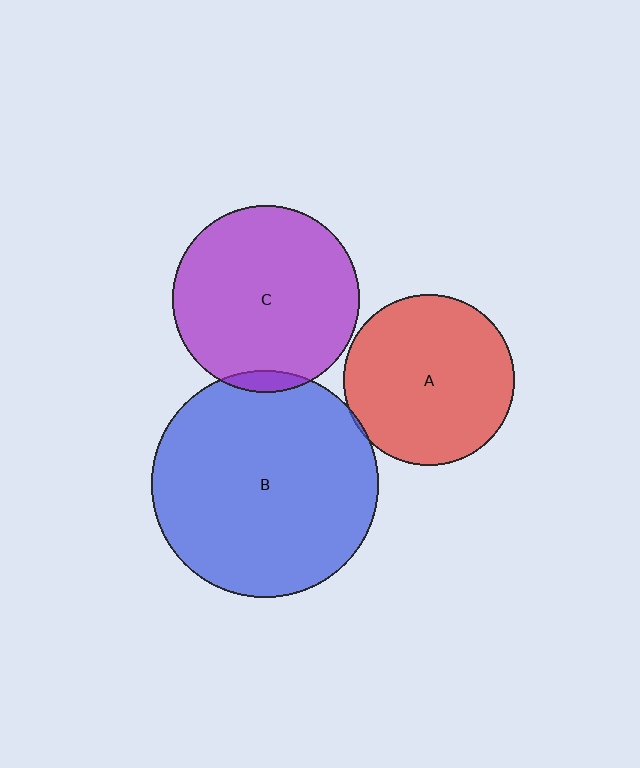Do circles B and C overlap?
Yes.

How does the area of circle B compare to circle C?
Approximately 1.5 times.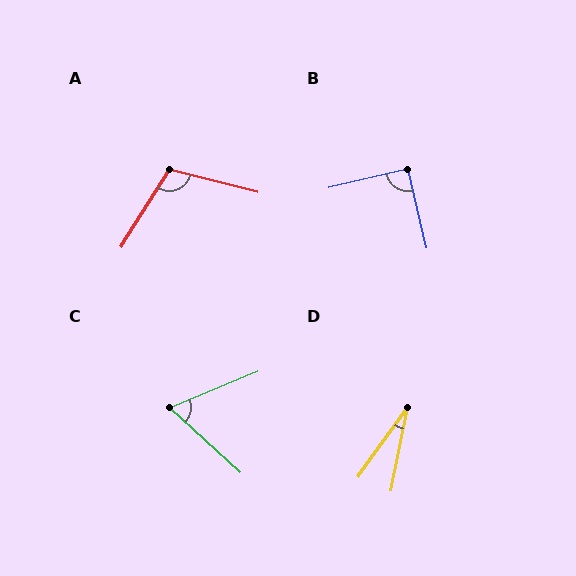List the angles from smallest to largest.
D (24°), C (65°), B (90°), A (108°).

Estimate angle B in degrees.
Approximately 90 degrees.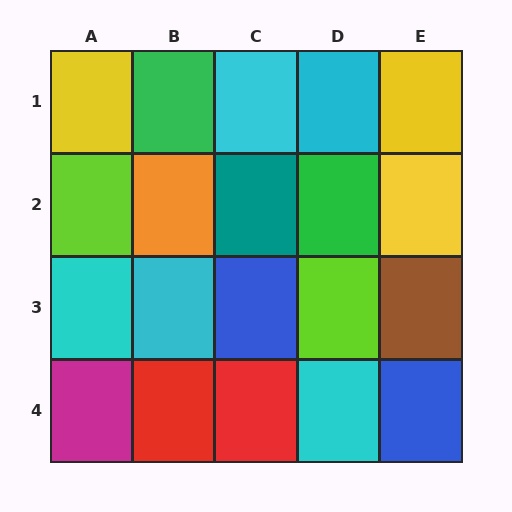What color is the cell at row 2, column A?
Lime.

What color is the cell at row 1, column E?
Yellow.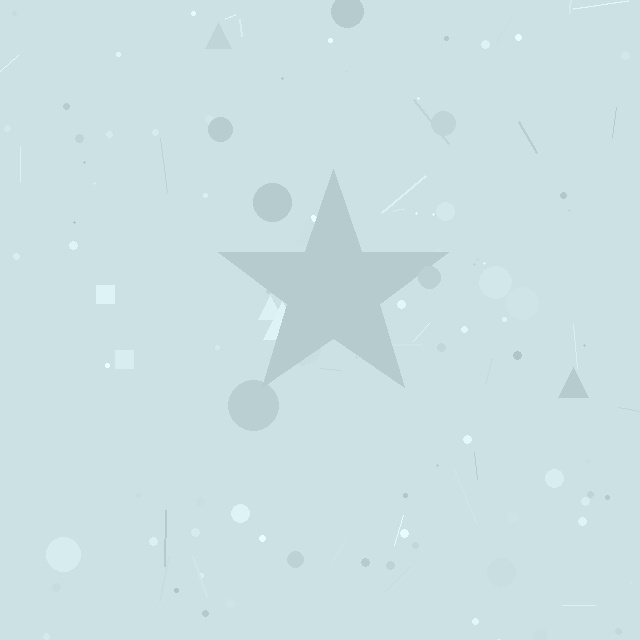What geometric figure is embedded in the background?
A star is embedded in the background.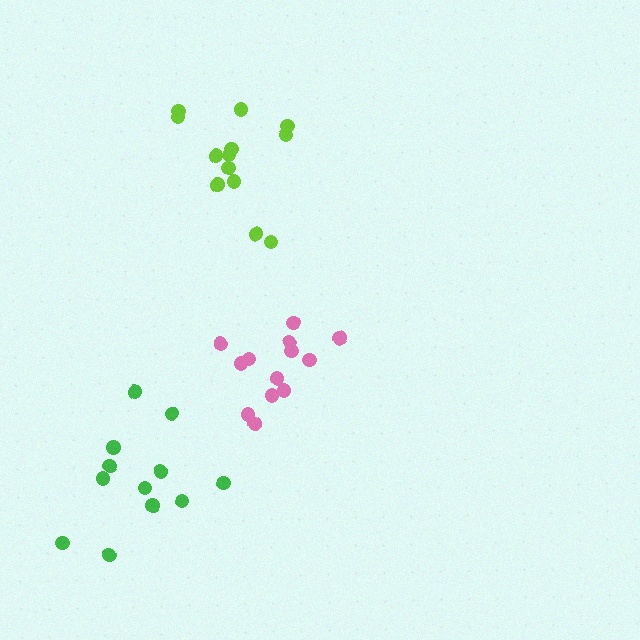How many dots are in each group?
Group 1: 13 dots, Group 2: 12 dots, Group 3: 13 dots (38 total).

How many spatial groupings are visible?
There are 3 spatial groupings.